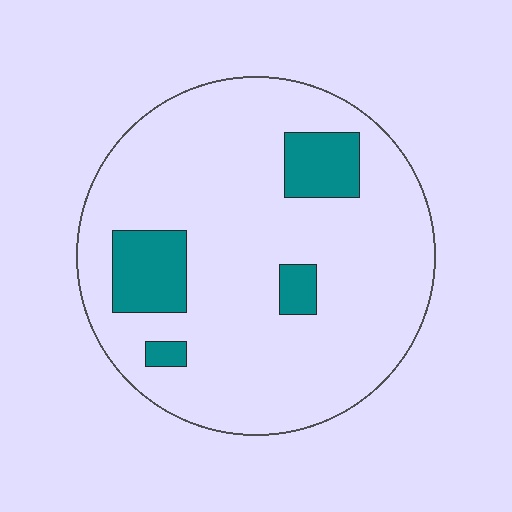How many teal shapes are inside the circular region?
4.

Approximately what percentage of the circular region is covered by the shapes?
Approximately 15%.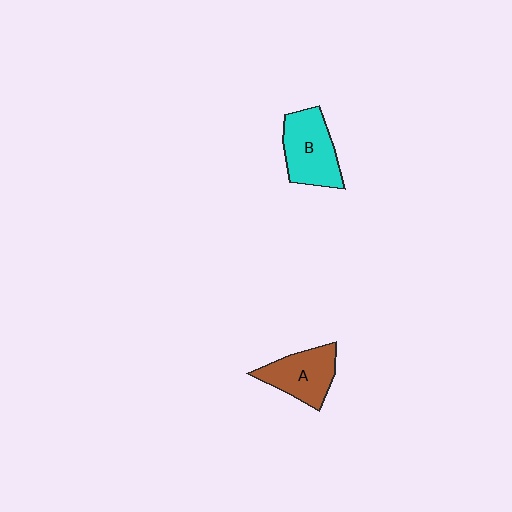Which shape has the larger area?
Shape B (cyan).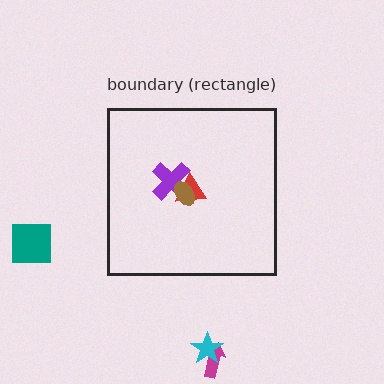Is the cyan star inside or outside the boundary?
Outside.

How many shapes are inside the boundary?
3 inside, 3 outside.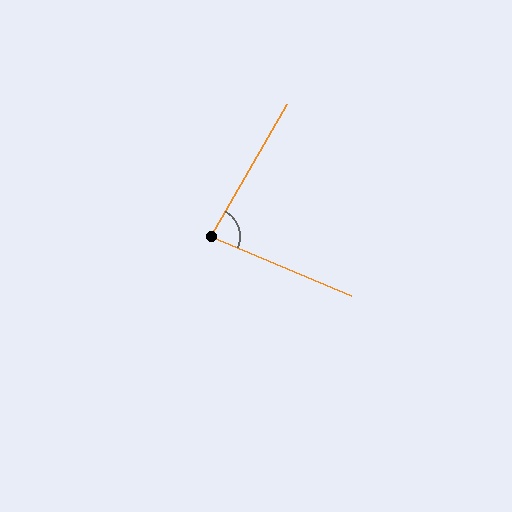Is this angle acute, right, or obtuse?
It is acute.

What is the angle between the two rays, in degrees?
Approximately 83 degrees.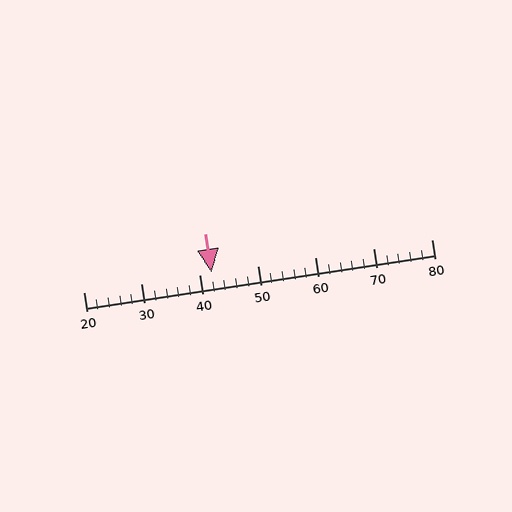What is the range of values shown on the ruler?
The ruler shows values from 20 to 80.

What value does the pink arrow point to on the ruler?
The pink arrow points to approximately 42.